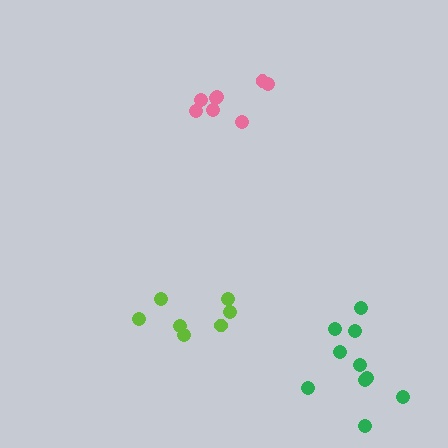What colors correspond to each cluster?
The clusters are colored: lime, green, pink.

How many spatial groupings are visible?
There are 3 spatial groupings.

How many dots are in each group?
Group 1: 7 dots, Group 2: 10 dots, Group 3: 8 dots (25 total).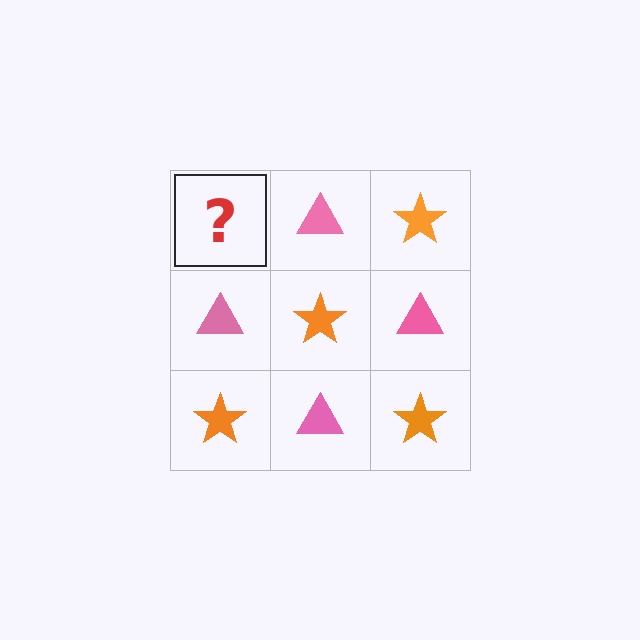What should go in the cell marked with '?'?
The missing cell should contain an orange star.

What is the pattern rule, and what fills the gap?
The rule is that it alternates orange star and pink triangle in a checkerboard pattern. The gap should be filled with an orange star.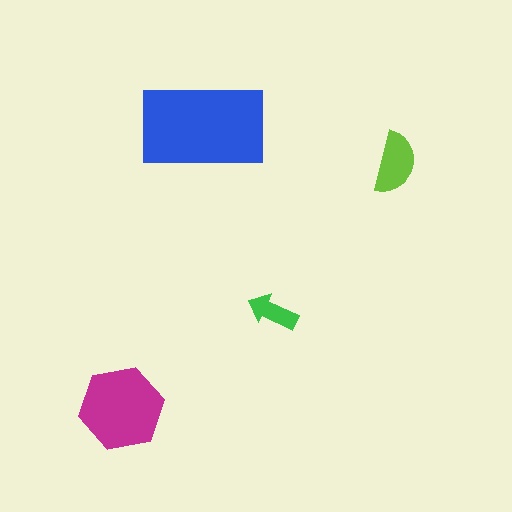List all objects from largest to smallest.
The blue rectangle, the magenta hexagon, the lime semicircle, the green arrow.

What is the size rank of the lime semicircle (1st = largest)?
3rd.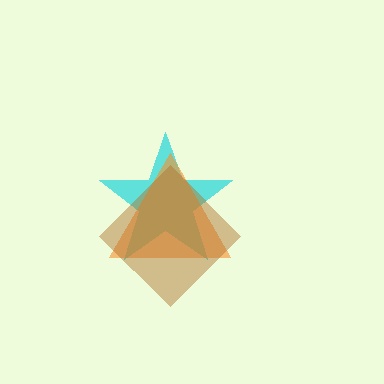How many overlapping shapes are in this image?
There are 3 overlapping shapes in the image.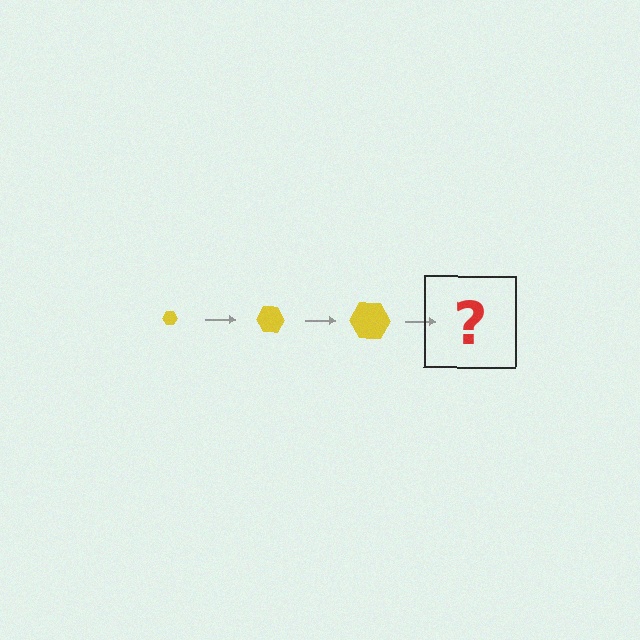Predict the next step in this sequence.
The next step is a yellow hexagon, larger than the previous one.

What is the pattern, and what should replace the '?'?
The pattern is that the hexagon gets progressively larger each step. The '?' should be a yellow hexagon, larger than the previous one.